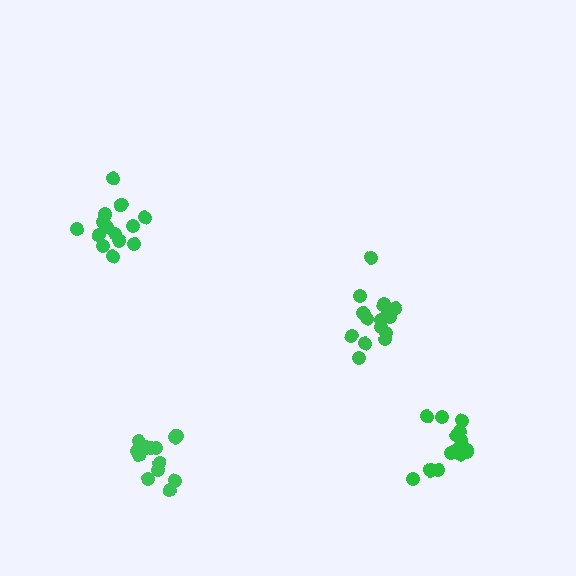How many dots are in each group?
Group 1: 13 dots, Group 2: 17 dots, Group 3: 14 dots, Group 4: 17 dots (61 total).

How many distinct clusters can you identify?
There are 4 distinct clusters.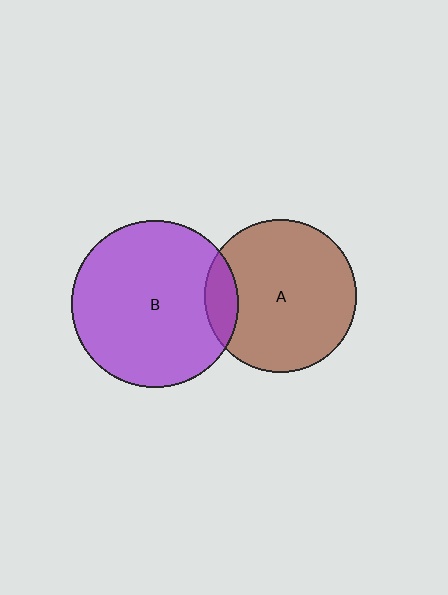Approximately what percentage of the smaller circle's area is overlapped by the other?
Approximately 10%.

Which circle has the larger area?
Circle B (purple).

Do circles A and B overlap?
Yes.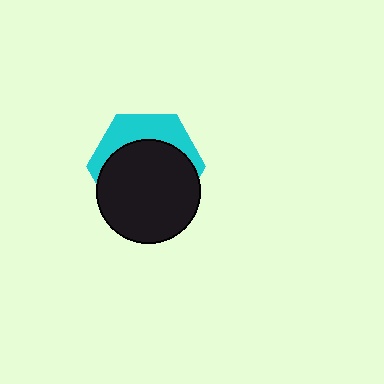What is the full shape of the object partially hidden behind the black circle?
The partially hidden object is a cyan hexagon.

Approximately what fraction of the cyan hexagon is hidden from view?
Roughly 66% of the cyan hexagon is hidden behind the black circle.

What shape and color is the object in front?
The object in front is a black circle.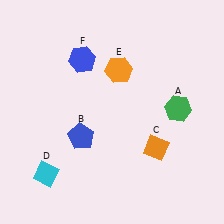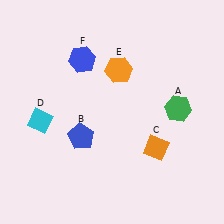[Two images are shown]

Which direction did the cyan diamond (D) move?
The cyan diamond (D) moved up.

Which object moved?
The cyan diamond (D) moved up.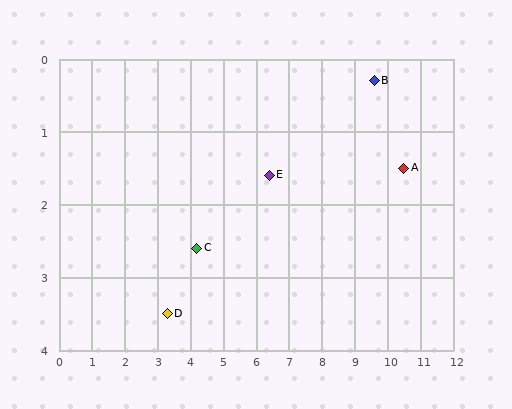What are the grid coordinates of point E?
Point E is at approximately (6.4, 1.6).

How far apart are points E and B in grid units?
Points E and B are about 3.5 grid units apart.